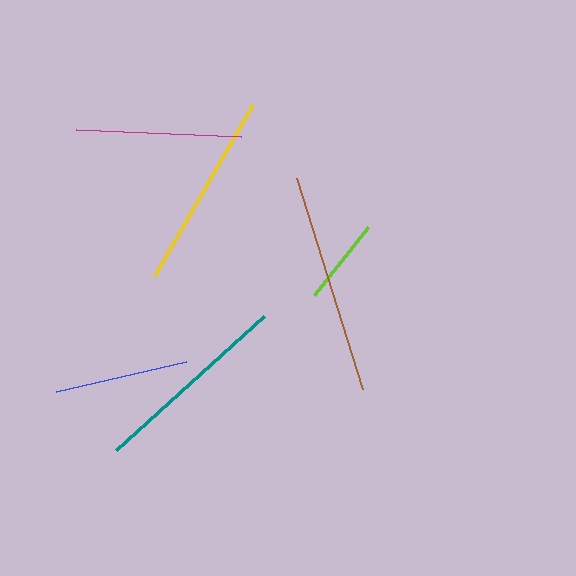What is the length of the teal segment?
The teal segment is approximately 199 pixels long.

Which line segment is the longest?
The brown line is the longest at approximately 221 pixels.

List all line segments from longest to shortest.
From longest to shortest: brown, teal, yellow, magenta, blue, lime.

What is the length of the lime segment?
The lime segment is approximately 86 pixels long.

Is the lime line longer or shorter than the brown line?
The brown line is longer than the lime line.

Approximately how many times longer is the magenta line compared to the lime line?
The magenta line is approximately 1.9 times the length of the lime line.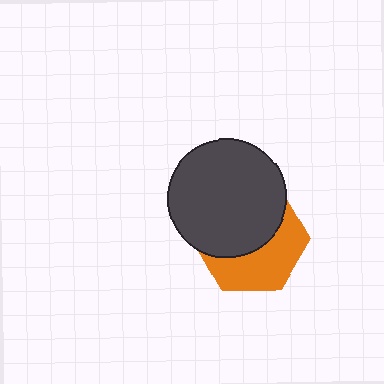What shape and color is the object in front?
The object in front is a dark gray circle.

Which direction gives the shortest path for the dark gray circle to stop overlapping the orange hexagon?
Moving up gives the shortest separation.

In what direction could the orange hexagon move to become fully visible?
The orange hexagon could move down. That would shift it out from behind the dark gray circle entirely.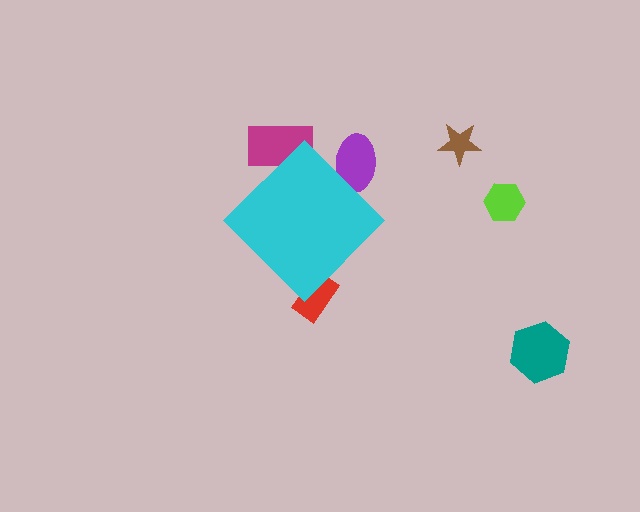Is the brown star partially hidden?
No, the brown star is fully visible.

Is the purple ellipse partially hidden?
Yes, the purple ellipse is partially hidden behind the cyan diamond.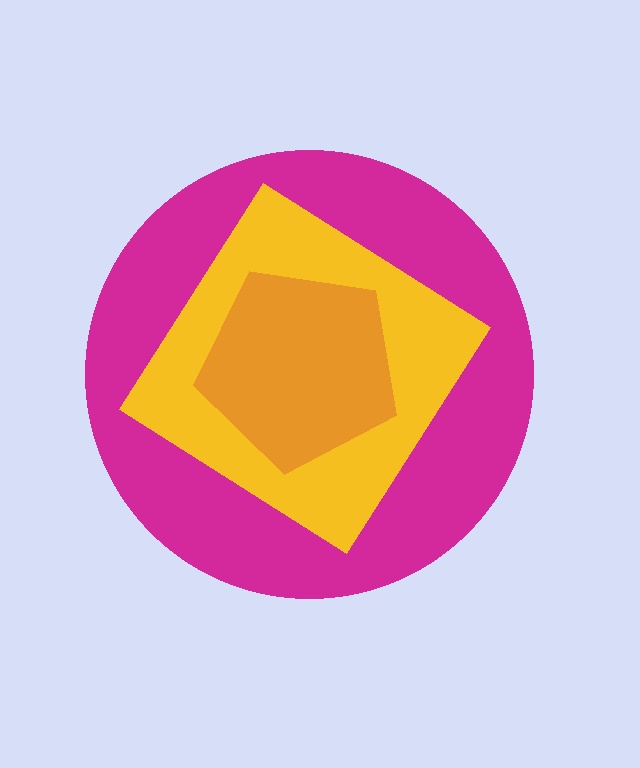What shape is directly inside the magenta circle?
The yellow diamond.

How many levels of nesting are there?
3.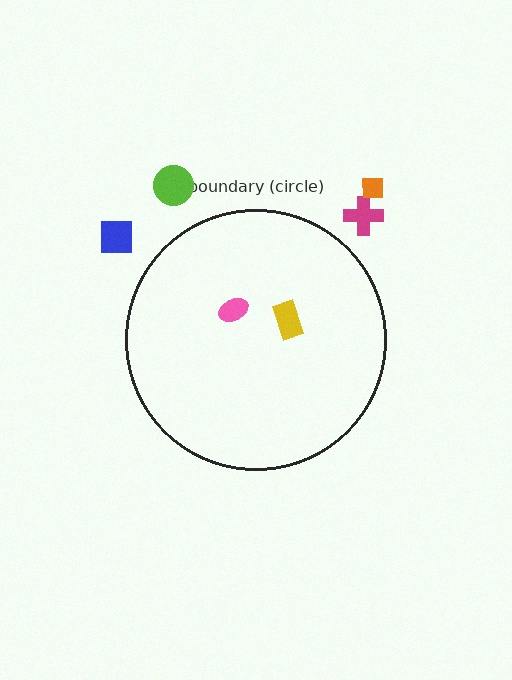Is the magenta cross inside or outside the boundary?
Outside.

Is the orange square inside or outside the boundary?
Outside.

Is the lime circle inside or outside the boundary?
Outside.